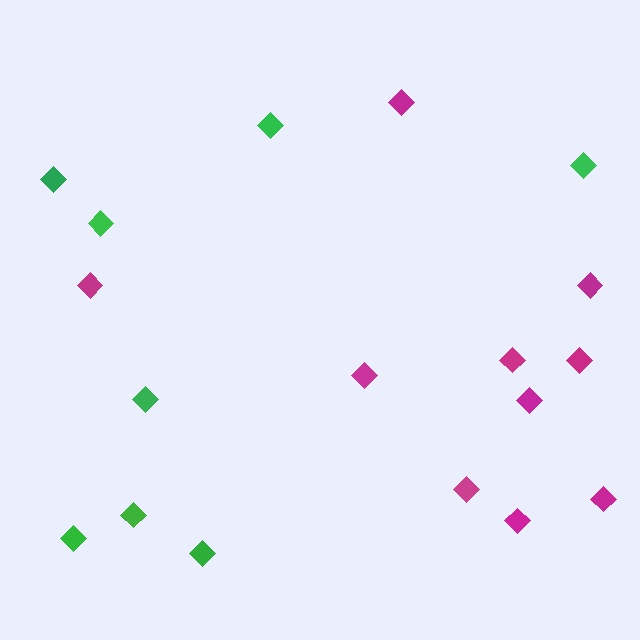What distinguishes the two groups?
There are 2 groups: one group of magenta diamonds (10) and one group of green diamonds (8).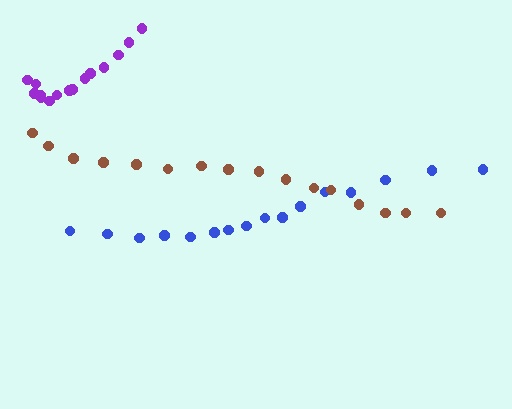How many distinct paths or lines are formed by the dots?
There are 3 distinct paths.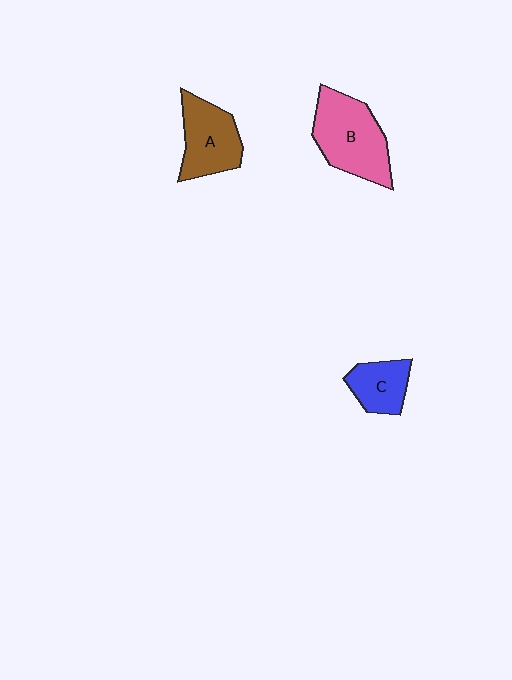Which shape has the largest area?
Shape B (pink).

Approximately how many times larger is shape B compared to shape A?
Approximately 1.3 times.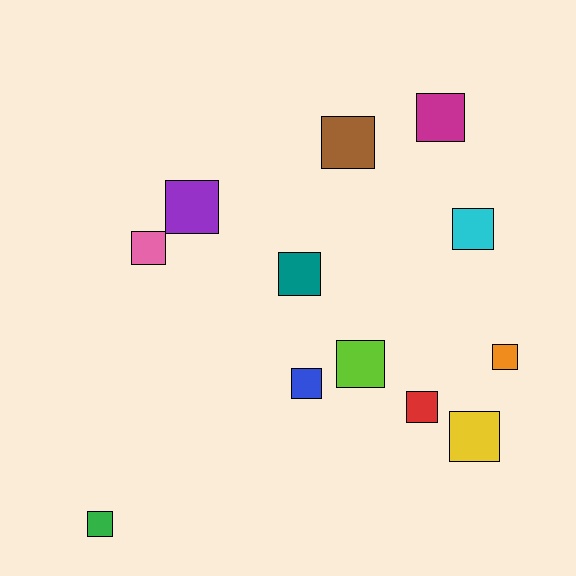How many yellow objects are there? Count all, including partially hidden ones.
There is 1 yellow object.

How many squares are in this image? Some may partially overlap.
There are 12 squares.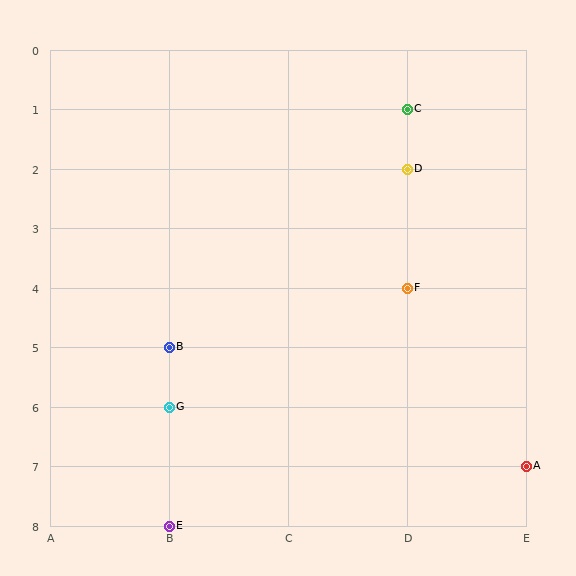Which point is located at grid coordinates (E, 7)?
Point A is at (E, 7).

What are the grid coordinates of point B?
Point B is at grid coordinates (B, 5).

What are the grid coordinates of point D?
Point D is at grid coordinates (D, 2).